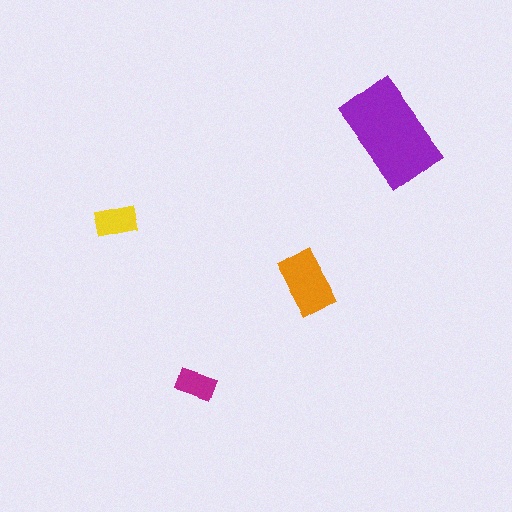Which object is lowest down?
The magenta rectangle is bottommost.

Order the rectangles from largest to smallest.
the purple one, the orange one, the yellow one, the magenta one.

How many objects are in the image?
There are 4 objects in the image.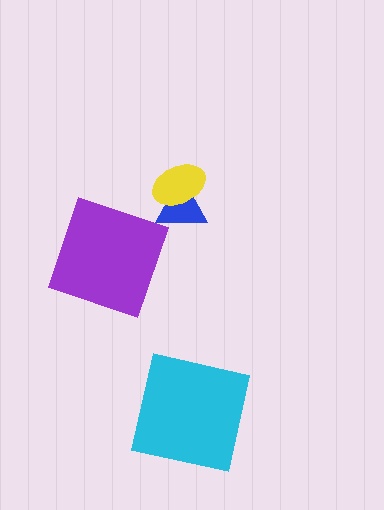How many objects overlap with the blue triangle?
1 object overlaps with the blue triangle.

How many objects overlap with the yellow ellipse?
1 object overlaps with the yellow ellipse.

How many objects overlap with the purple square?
0 objects overlap with the purple square.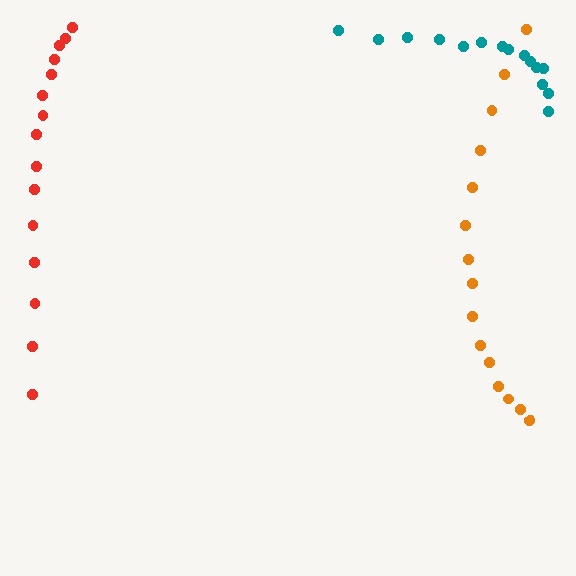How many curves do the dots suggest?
There are 3 distinct paths.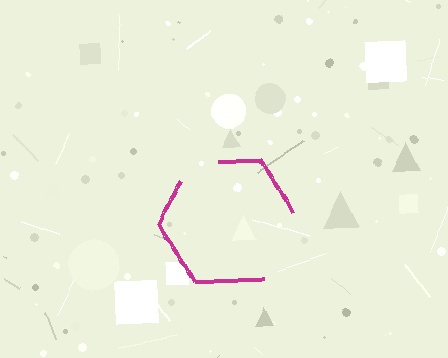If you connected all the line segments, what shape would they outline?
They would outline a hexagon.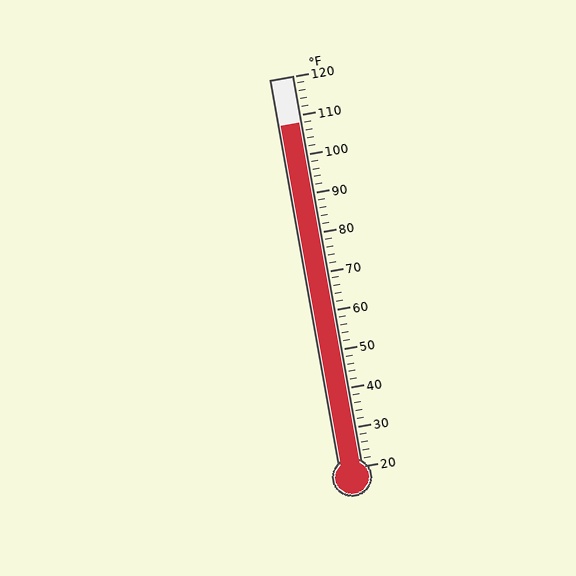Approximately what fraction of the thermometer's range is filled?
The thermometer is filled to approximately 90% of its range.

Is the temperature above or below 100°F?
The temperature is above 100°F.